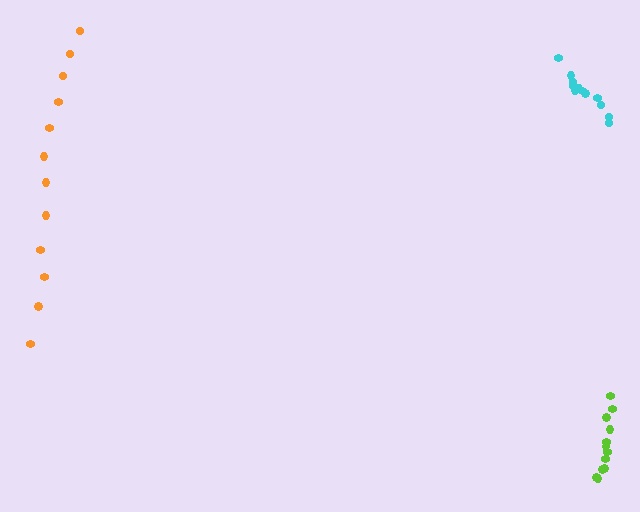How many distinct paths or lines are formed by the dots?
There are 3 distinct paths.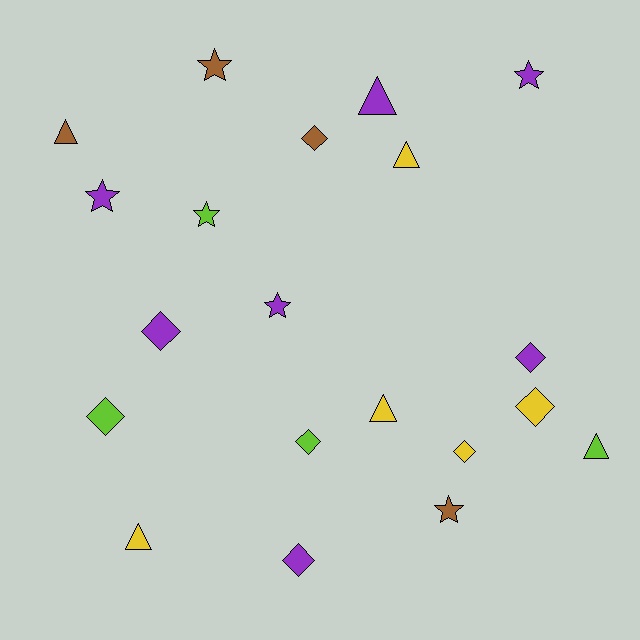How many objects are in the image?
There are 20 objects.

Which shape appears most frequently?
Diamond, with 8 objects.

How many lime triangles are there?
There is 1 lime triangle.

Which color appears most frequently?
Purple, with 7 objects.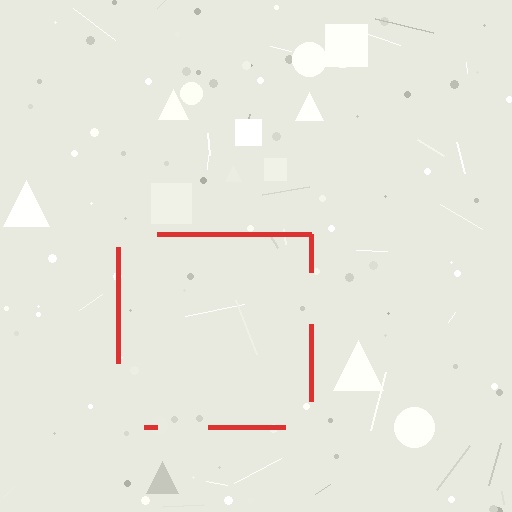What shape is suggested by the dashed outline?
The dashed outline suggests a square.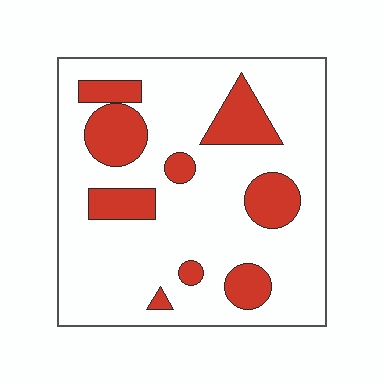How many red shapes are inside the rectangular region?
9.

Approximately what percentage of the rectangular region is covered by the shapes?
Approximately 20%.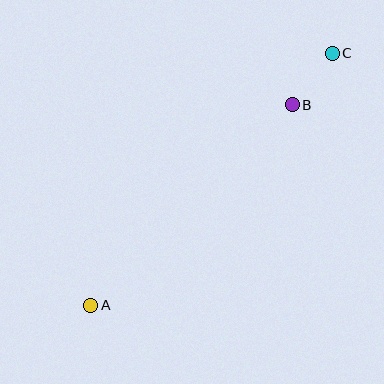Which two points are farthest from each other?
Points A and C are farthest from each other.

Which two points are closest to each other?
Points B and C are closest to each other.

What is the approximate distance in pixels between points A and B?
The distance between A and B is approximately 284 pixels.